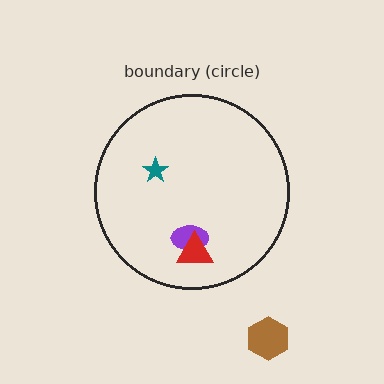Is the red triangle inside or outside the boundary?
Inside.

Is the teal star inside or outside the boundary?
Inside.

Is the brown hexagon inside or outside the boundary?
Outside.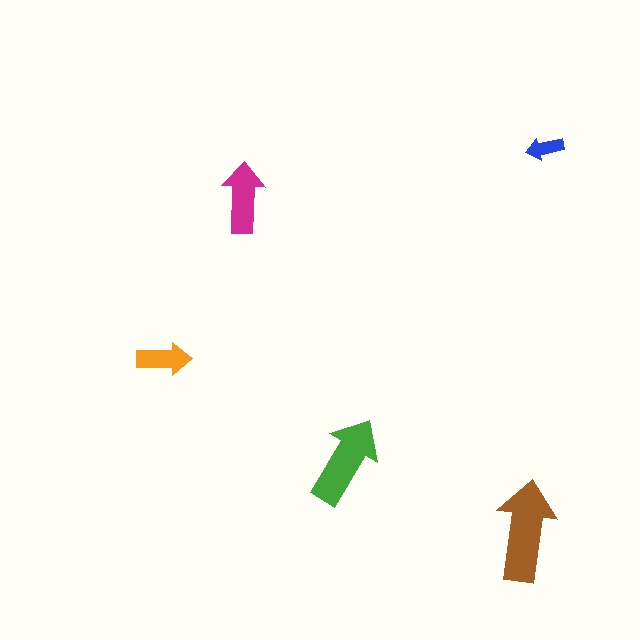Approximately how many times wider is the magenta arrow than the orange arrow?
About 1.5 times wider.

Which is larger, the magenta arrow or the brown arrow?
The brown one.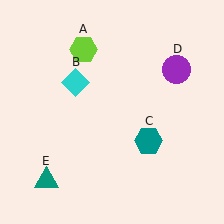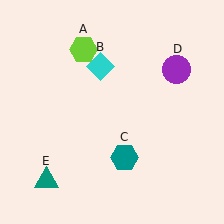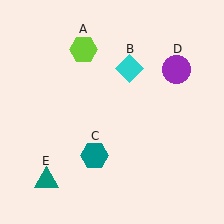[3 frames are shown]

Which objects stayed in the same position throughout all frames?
Lime hexagon (object A) and purple circle (object D) and teal triangle (object E) remained stationary.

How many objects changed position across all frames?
2 objects changed position: cyan diamond (object B), teal hexagon (object C).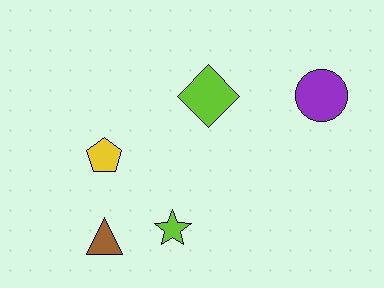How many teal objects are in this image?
There are no teal objects.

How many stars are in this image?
There is 1 star.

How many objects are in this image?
There are 5 objects.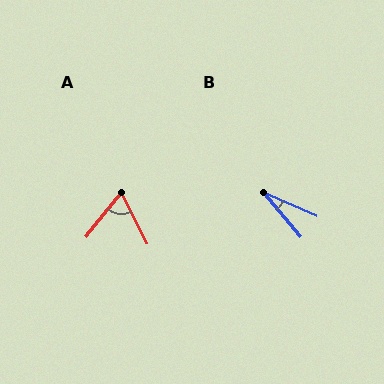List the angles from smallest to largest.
B (26°), A (65°).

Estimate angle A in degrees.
Approximately 65 degrees.